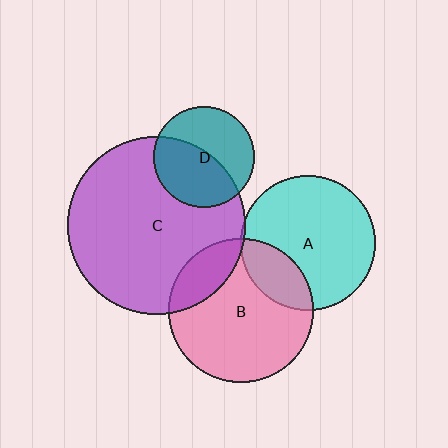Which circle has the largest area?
Circle C (purple).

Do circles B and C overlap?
Yes.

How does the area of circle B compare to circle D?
Approximately 2.1 times.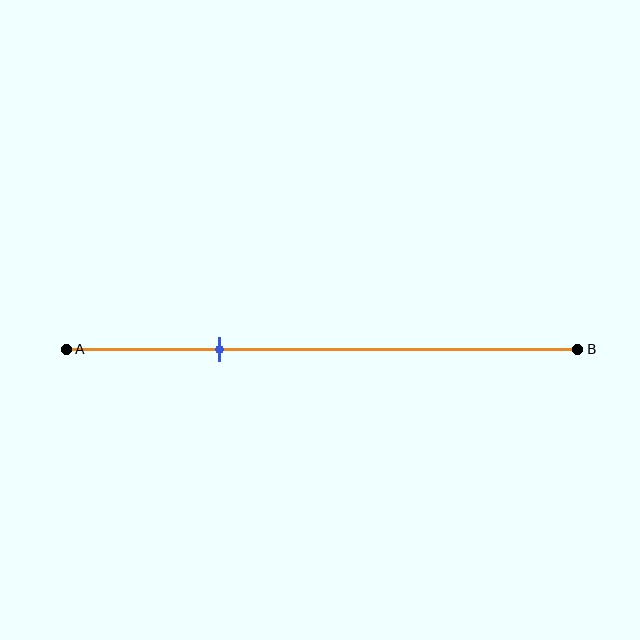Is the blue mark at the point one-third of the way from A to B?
No, the mark is at about 30% from A, not at the 33% one-third point.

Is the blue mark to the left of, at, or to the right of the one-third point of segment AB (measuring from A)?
The blue mark is to the left of the one-third point of segment AB.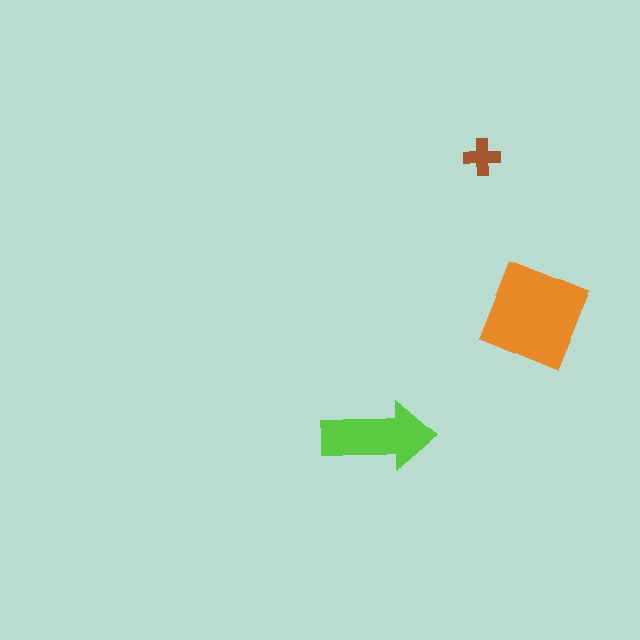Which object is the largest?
The orange square.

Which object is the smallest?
The brown cross.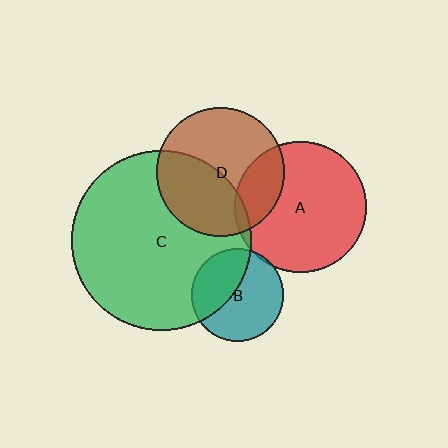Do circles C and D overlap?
Yes.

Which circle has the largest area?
Circle C (green).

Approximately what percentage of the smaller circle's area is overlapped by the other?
Approximately 40%.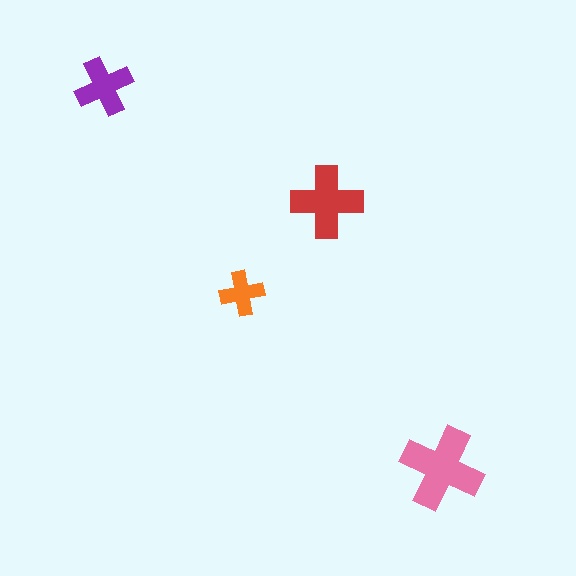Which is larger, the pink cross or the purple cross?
The pink one.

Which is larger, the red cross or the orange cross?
The red one.